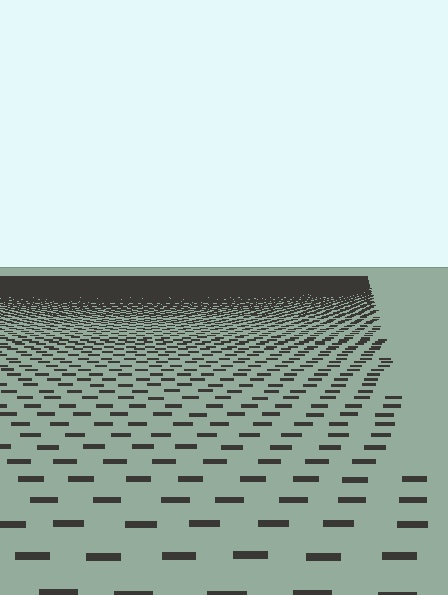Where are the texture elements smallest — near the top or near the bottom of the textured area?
Near the top.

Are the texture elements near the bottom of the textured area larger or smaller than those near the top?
Larger. Near the bottom, elements are closer to the viewer and appear at a bigger on-screen size.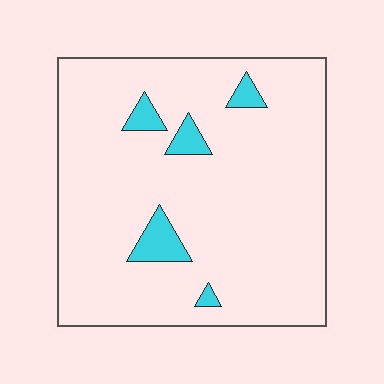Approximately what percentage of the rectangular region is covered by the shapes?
Approximately 5%.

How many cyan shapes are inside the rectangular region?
5.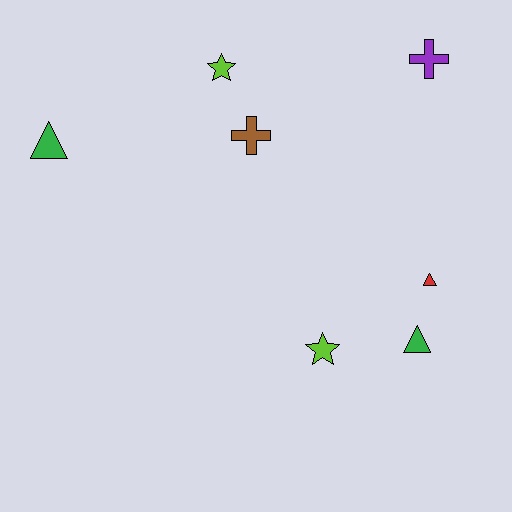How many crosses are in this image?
There are 2 crosses.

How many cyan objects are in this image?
There are no cyan objects.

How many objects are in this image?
There are 7 objects.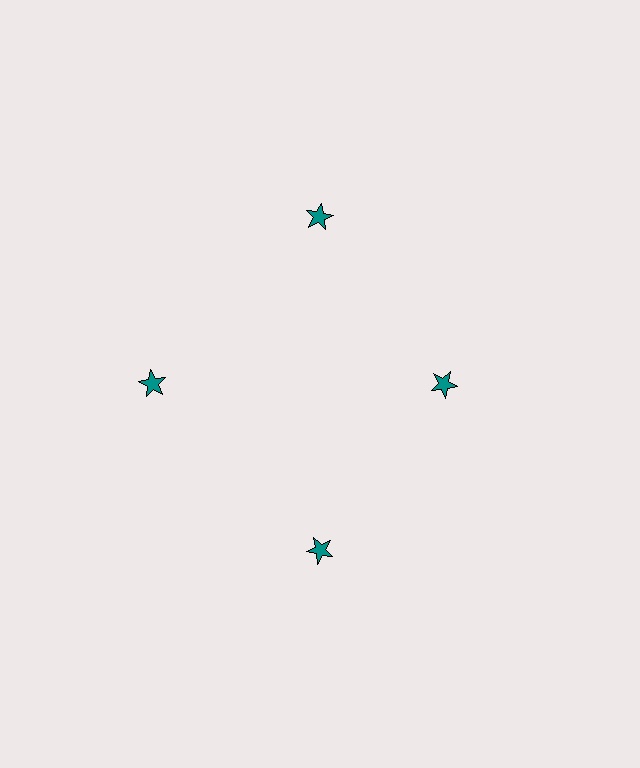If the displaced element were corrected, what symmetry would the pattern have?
It would have 4-fold rotational symmetry — the pattern would map onto itself every 90 degrees.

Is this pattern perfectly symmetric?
No. The 4 teal stars are arranged in a ring, but one element near the 3 o'clock position is pulled inward toward the center, breaking the 4-fold rotational symmetry.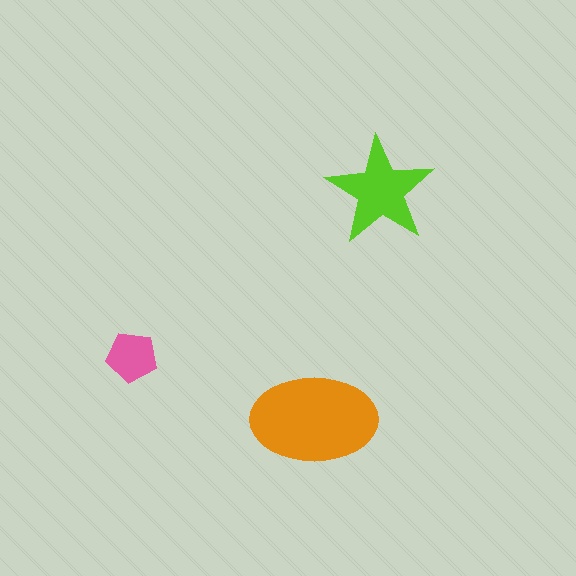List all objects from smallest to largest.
The pink pentagon, the lime star, the orange ellipse.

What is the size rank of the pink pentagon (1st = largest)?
3rd.